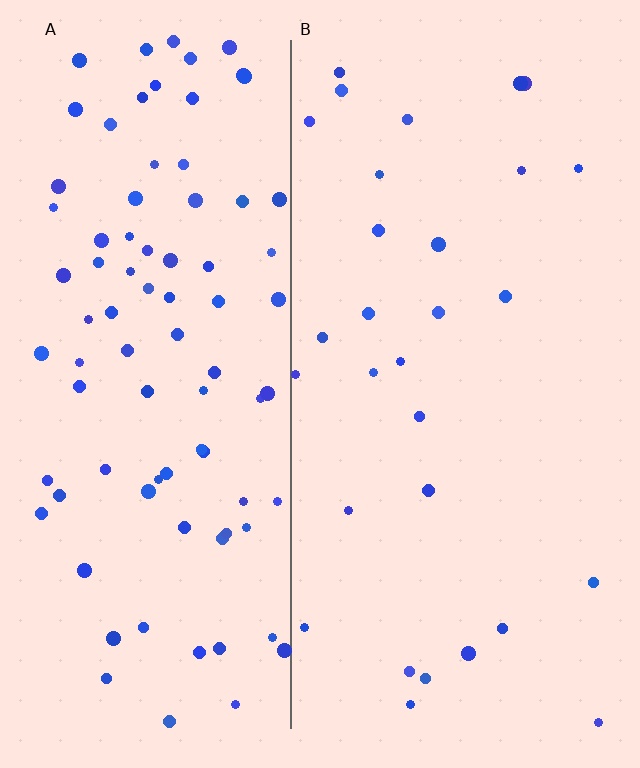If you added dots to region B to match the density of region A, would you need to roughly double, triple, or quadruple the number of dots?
Approximately triple.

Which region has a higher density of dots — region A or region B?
A (the left).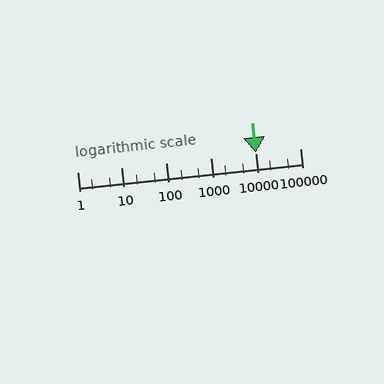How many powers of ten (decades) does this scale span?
The scale spans 5 decades, from 1 to 100000.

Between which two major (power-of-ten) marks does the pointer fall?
The pointer is between 10000 and 100000.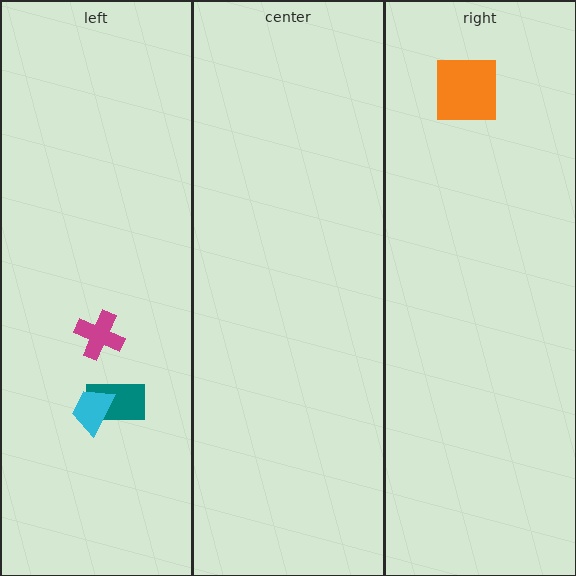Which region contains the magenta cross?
The left region.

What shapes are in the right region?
The orange square.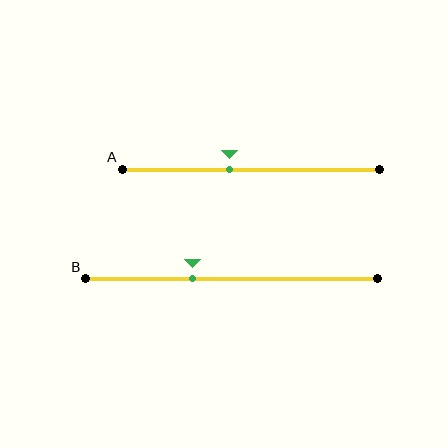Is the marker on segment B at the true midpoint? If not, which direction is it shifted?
No, the marker on segment B is shifted to the left by about 13% of the segment length.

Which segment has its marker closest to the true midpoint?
Segment A has its marker closest to the true midpoint.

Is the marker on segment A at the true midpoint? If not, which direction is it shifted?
No, the marker on segment A is shifted to the left by about 8% of the segment length.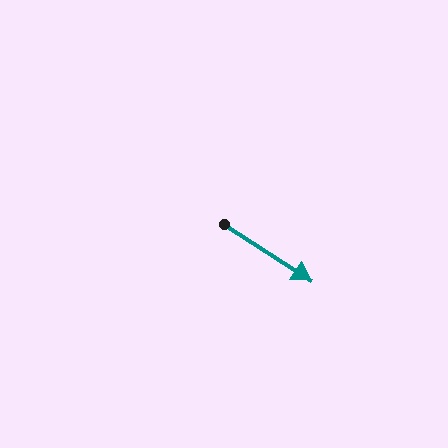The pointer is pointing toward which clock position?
Roughly 4 o'clock.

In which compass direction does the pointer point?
Southeast.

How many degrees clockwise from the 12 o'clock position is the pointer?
Approximately 123 degrees.